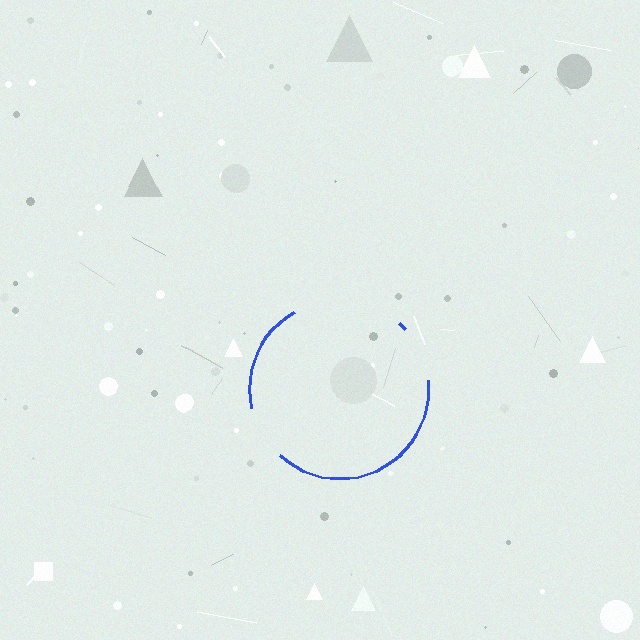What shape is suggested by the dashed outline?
The dashed outline suggests a circle.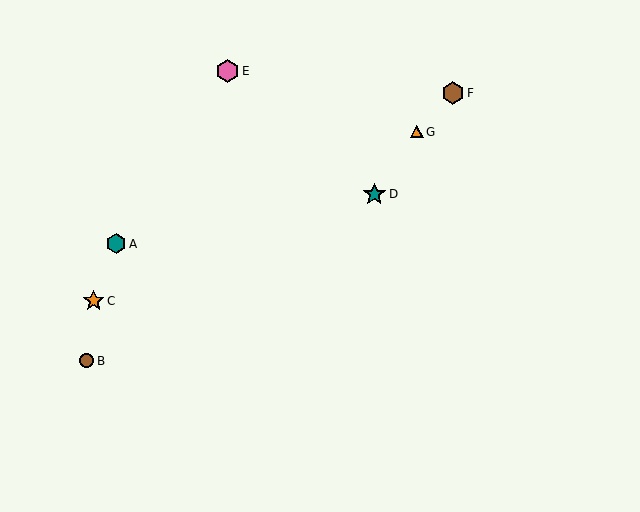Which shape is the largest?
The brown hexagon (labeled F) is the largest.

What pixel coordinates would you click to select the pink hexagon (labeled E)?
Click at (228, 71) to select the pink hexagon E.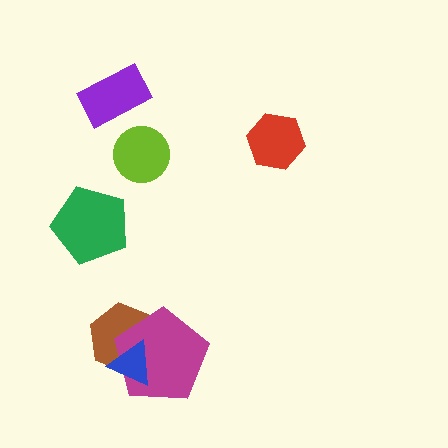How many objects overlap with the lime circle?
0 objects overlap with the lime circle.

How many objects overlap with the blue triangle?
2 objects overlap with the blue triangle.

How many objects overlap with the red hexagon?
0 objects overlap with the red hexagon.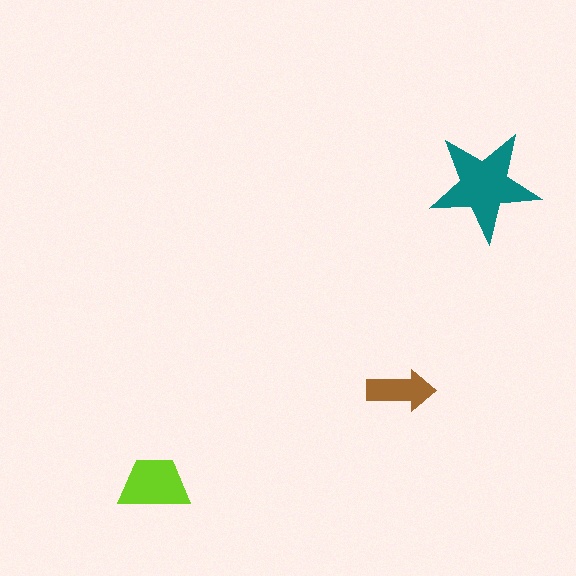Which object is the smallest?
The brown arrow.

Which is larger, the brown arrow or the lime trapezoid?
The lime trapezoid.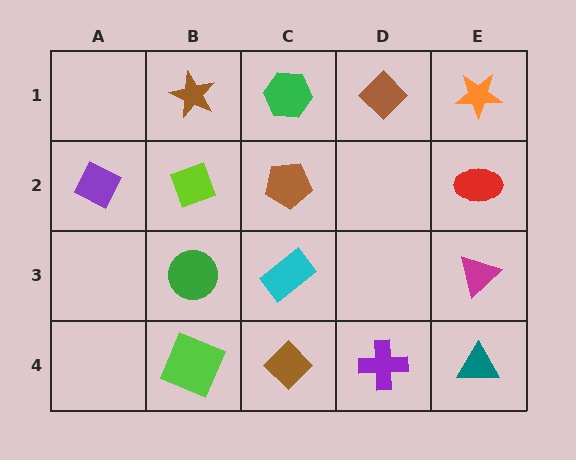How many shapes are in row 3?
3 shapes.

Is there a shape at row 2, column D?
No, that cell is empty.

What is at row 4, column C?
A brown diamond.